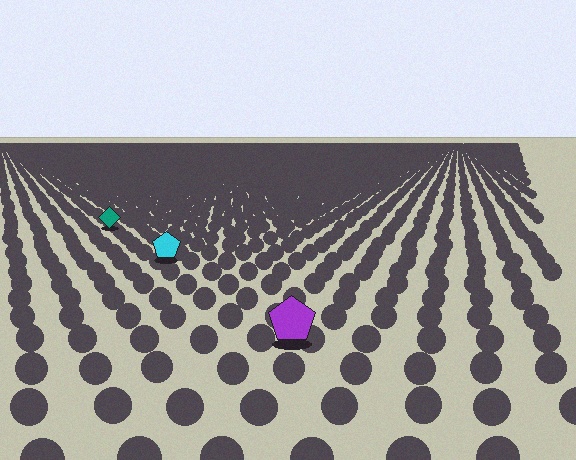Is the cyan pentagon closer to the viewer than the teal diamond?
Yes. The cyan pentagon is closer — you can tell from the texture gradient: the ground texture is coarser near it.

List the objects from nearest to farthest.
From nearest to farthest: the purple pentagon, the cyan pentagon, the teal diamond.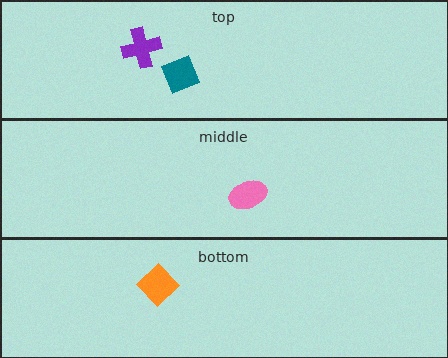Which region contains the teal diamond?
The top region.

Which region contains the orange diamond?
The bottom region.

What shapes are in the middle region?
The pink ellipse.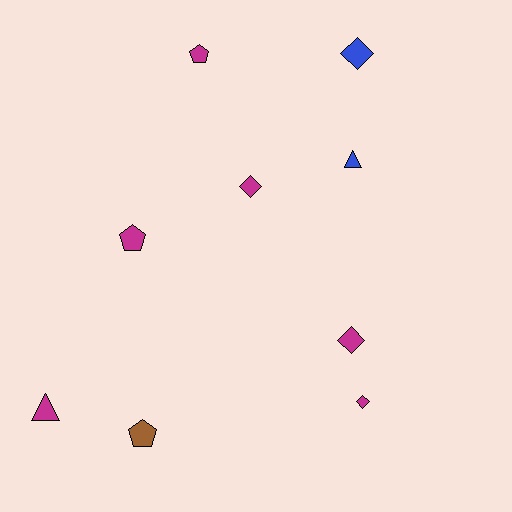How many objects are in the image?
There are 9 objects.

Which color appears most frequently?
Magenta, with 6 objects.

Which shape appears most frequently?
Diamond, with 4 objects.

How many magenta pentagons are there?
There are 2 magenta pentagons.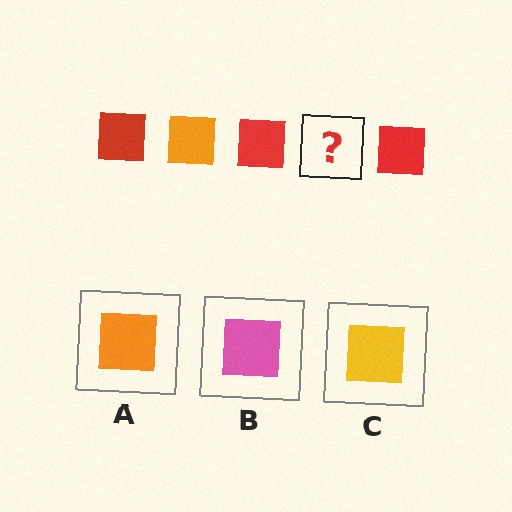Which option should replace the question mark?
Option A.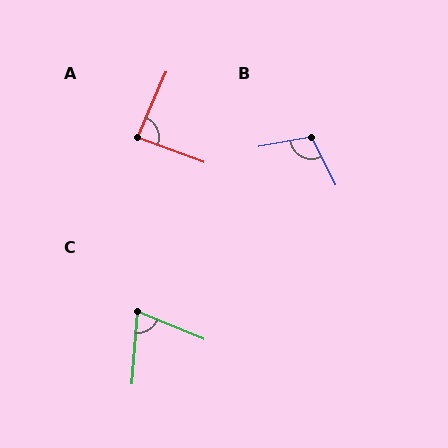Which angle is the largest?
B, at approximately 106 degrees.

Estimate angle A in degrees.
Approximately 86 degrees.